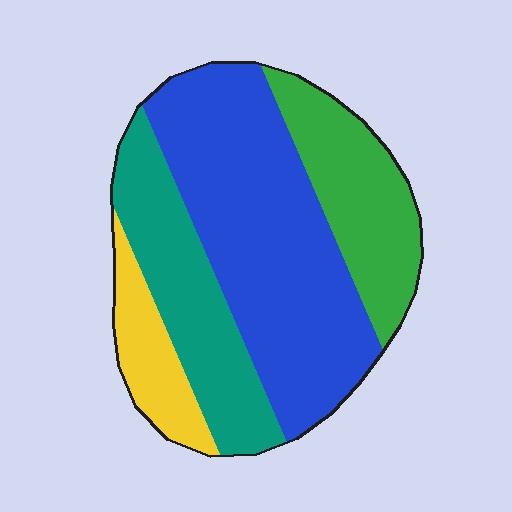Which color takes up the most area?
Blue, at roughly 45%.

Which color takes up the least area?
Yellow, at roughly 10%.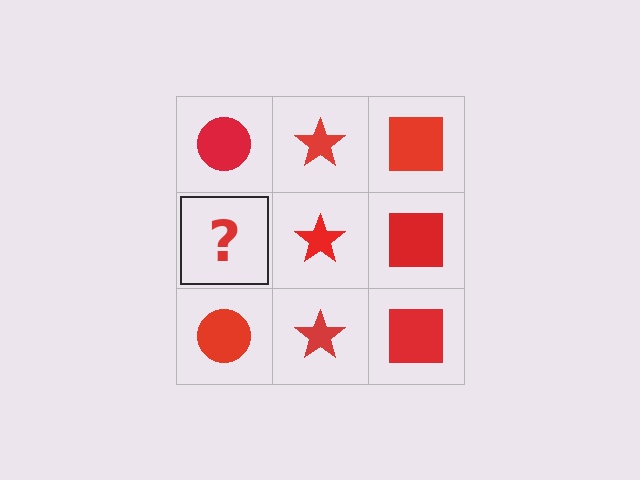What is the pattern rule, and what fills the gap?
The rule is that each column has a consistent shape. The gap should be filled with a red circle.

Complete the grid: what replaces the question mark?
The question mark should be replaced with a red circle.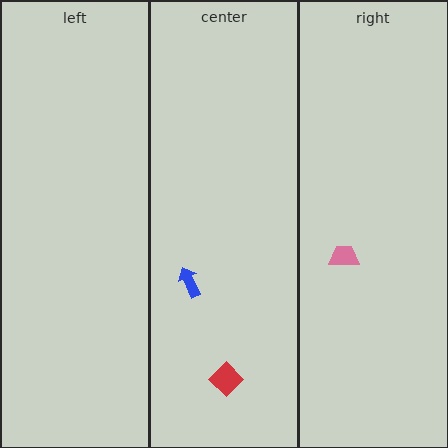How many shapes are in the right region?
1.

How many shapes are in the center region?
2.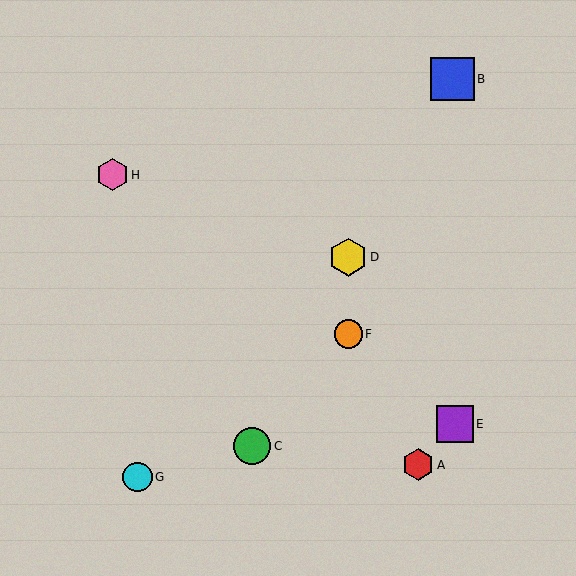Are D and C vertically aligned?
No, D is at x≈348 and C is at x≈252.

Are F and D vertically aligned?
Yes, both are at x≈348.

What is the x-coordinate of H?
Object H is at x≈112.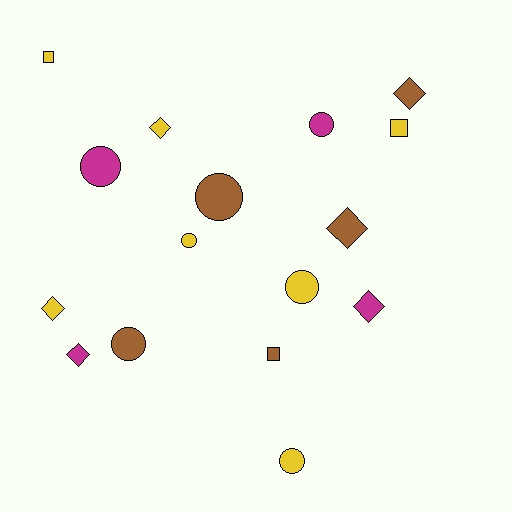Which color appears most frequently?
Yellow, with 7 objects.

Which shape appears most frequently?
Circle, with 7 objects.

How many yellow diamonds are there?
There are 2 yellow diamonds.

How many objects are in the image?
There are 16 objects.